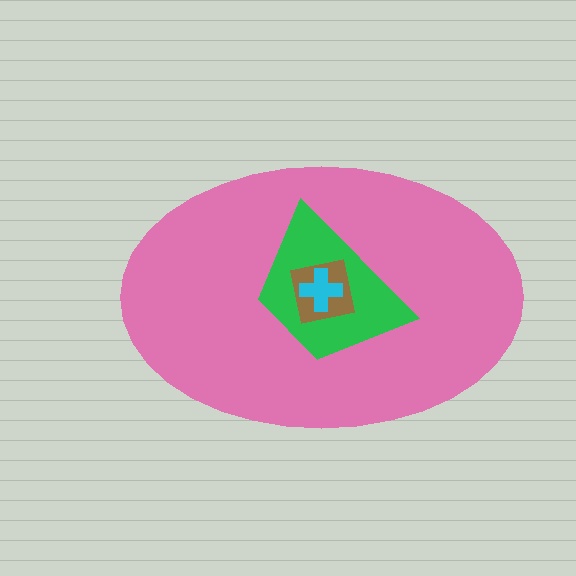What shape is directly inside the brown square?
The cyan cross.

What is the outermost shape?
The pink ellipse.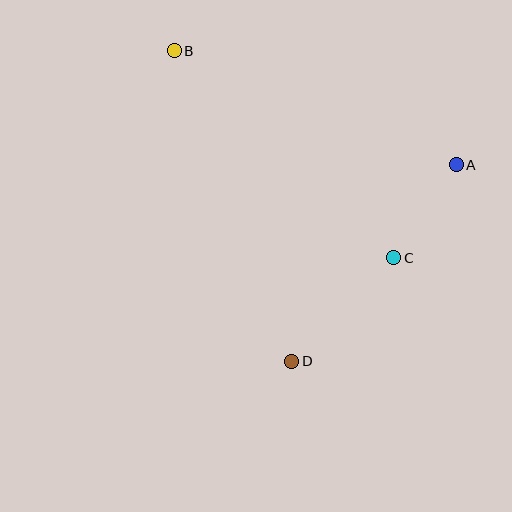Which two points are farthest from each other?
Points B and D are farthest from each other.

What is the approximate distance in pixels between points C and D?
The distance between C and D is approximately 145 pixels.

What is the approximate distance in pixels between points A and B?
The distance between A and B is approximately 304 pixels.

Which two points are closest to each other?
Points A and C are closest to each other.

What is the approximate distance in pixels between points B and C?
The distance between B and C is approximately 302 pixels.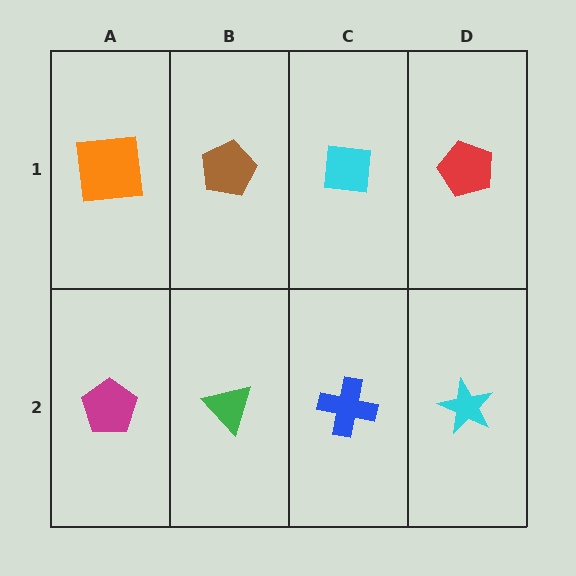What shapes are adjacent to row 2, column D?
A red pentagon (row 1, column D), a blue cross (row 2, column C).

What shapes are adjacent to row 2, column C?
A cyan square (row 1, column C), a green triangle (row 2, column B), a cyan star (row 2, column D).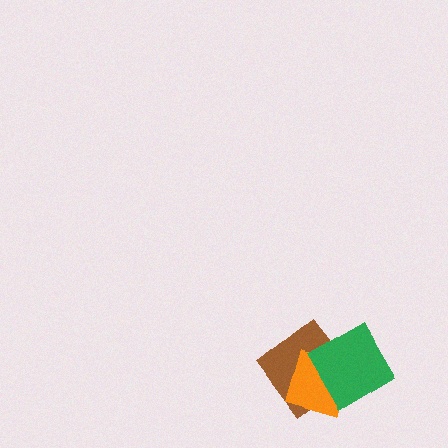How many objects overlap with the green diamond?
2 objects overlap with the green diamond.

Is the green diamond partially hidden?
No, no other shape covers it.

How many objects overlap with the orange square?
2 objects overlap with the orange square.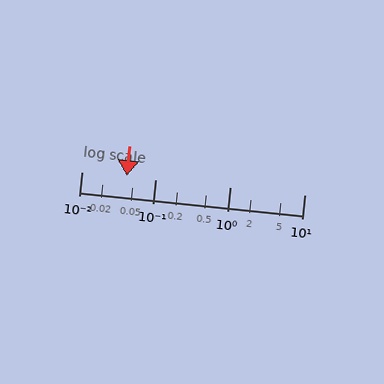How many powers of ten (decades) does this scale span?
The scale spans 3 decades, from 0.01 to 10.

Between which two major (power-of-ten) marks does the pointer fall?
The pointer is between 0.01 and 0.1.